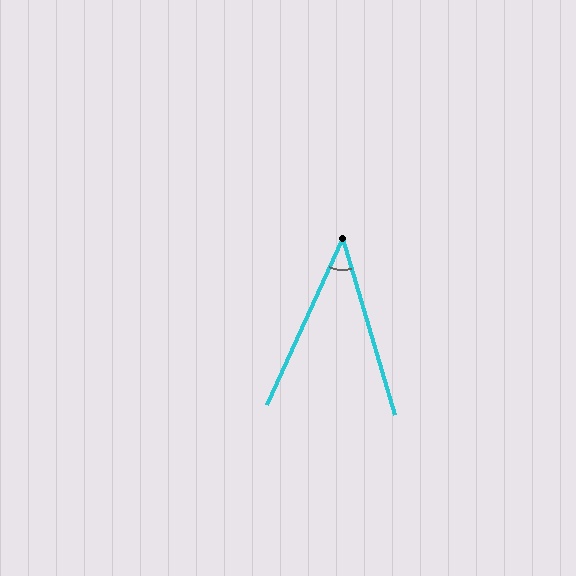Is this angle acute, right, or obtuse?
It is acute.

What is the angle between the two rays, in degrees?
Approximately 41 degrees.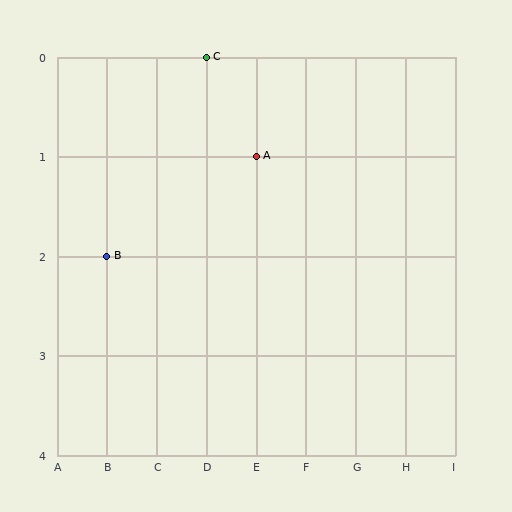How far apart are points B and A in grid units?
Points B and A are 3 columns and 1 row apart (about 3.2 grid units diagonally).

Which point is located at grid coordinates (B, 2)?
Point B is at (B, 2).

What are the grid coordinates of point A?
Point A is at grid coordinates (E, 1).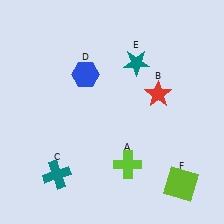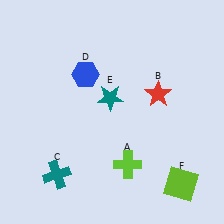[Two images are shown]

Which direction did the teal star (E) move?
The teal star (E) moved down.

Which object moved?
The teal star (E) moved down.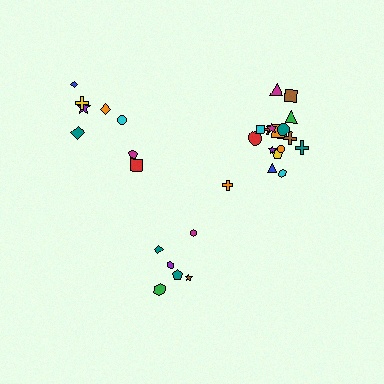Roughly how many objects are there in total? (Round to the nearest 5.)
Roughly 30 objects in total.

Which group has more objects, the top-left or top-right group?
The top-right group.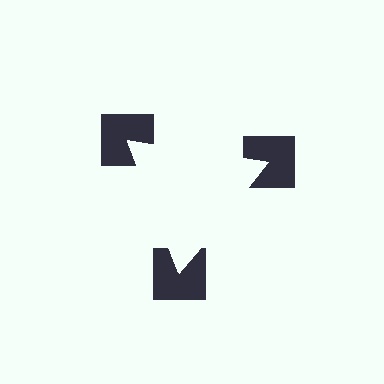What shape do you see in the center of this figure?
An illusory triangle — its edges are inferred from the aligned wedge cuts in the notched squares, not physically drawn.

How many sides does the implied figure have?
3 sides.